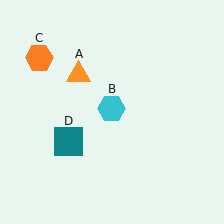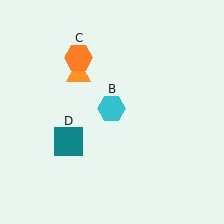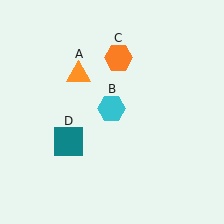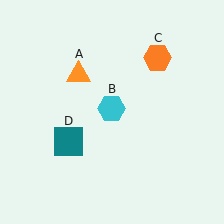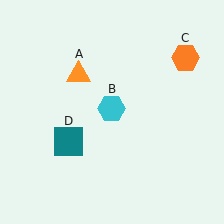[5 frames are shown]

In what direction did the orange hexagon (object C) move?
The orange hexagon (object C) moved right.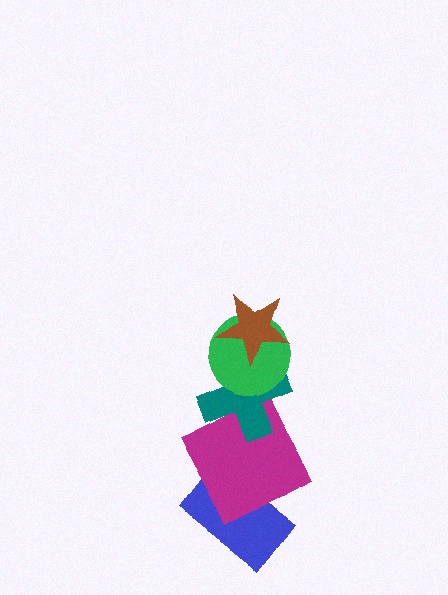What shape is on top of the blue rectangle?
The magenta square is on top of the blue rectangle.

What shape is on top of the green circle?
The brown star is on top of the green circle.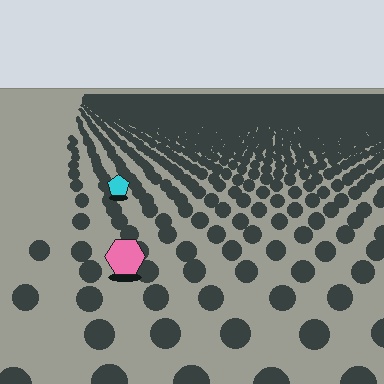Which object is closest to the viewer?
The pink hexagon is closest. The texture marks near it are larger and more spread out.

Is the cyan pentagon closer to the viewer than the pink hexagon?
No. The pink hexagon is closer — you can tell from the texture gradient: the ground texture is coarser near it.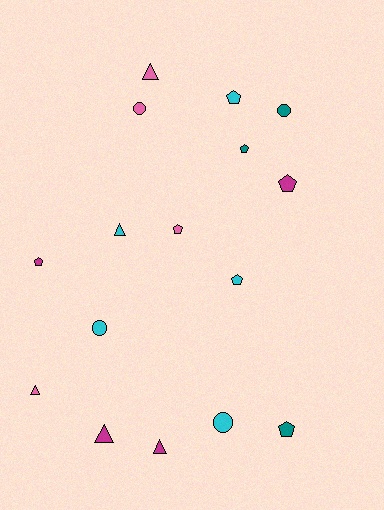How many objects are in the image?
There are 16 objects.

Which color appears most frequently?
Cyan, with 5 objects.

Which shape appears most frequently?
Pentagon, with 7 objects.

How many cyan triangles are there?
There is 1 cyan triangle.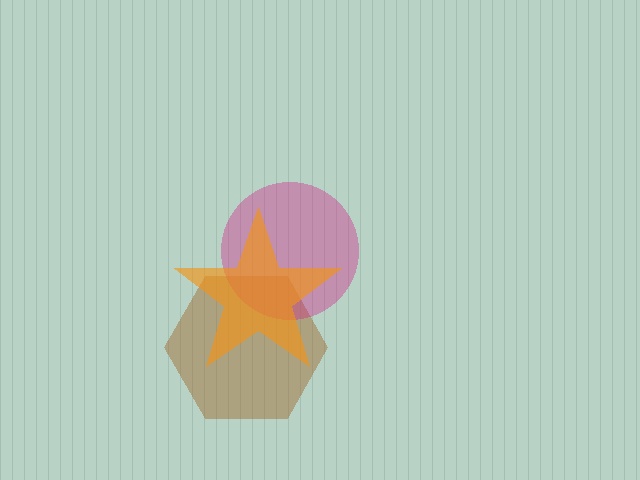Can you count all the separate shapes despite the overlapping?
Yes, there are 3 separate shapes.